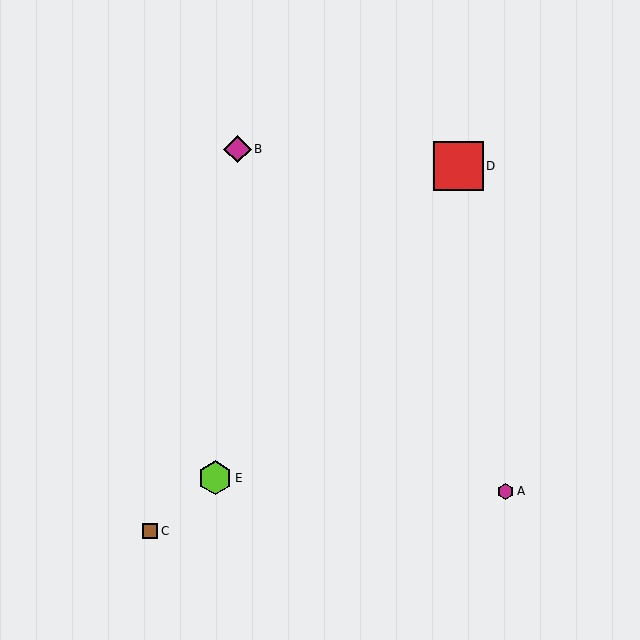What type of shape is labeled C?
Shape C is a brown square.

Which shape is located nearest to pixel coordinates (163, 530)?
The brown square (labeled C) at (150, 531) is nearest to that location.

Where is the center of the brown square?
The center of the brown square is at (150, 531).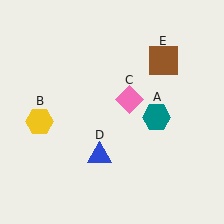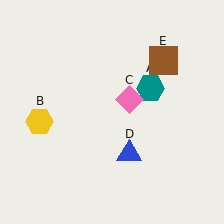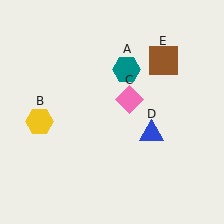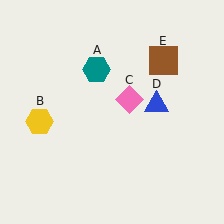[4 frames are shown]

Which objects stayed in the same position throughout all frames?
Yellow hexagon (object B) and pink diamond (object C) and brown square (object E) remained stationary.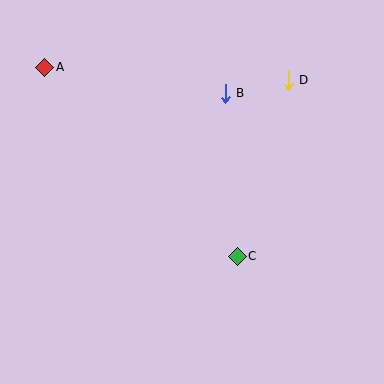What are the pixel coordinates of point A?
Point A is at (45, 67).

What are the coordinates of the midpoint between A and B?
The midpoint between A and B is at (135, 80).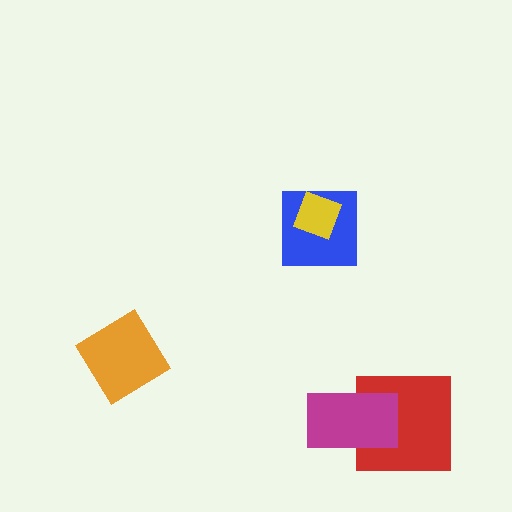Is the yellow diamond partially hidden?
No, no other shape covers it.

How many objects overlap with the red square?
1 object overlaps with the red square.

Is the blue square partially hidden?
Yes, it is partially covered by another shape.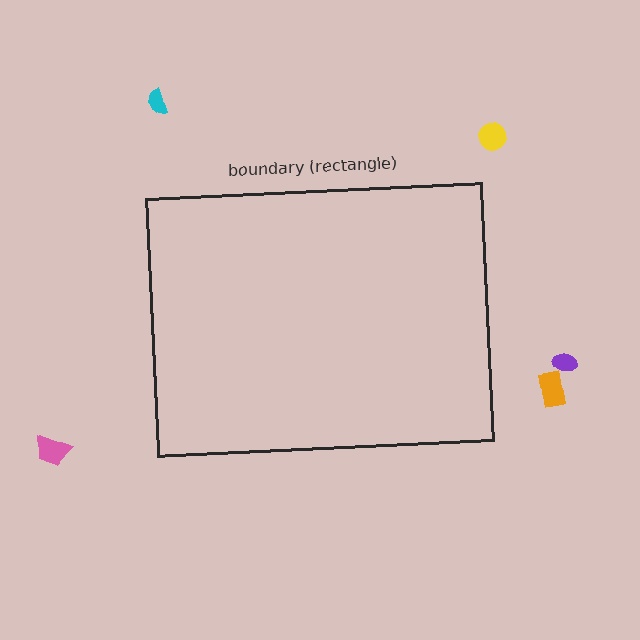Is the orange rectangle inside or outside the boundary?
Outside.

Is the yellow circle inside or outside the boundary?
Outside.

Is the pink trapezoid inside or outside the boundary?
Outside.